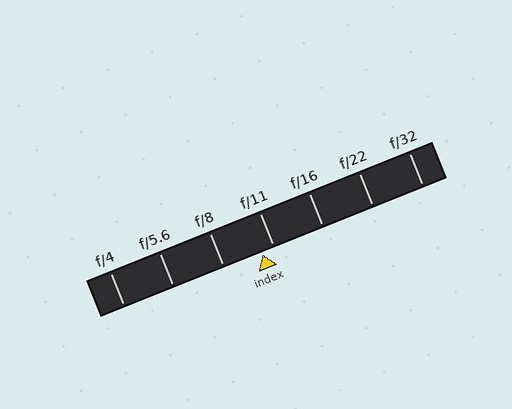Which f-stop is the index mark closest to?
The index mark is closest to f/11.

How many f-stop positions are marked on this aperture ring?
There are 7 f-stop positions marked.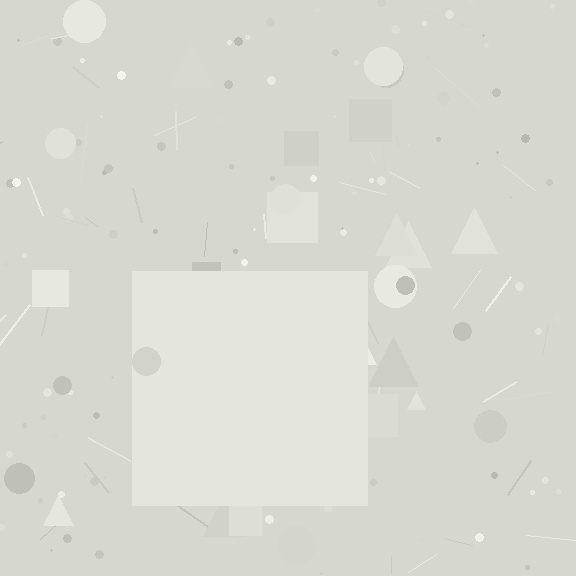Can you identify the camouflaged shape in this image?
The camouflaged shape is a square.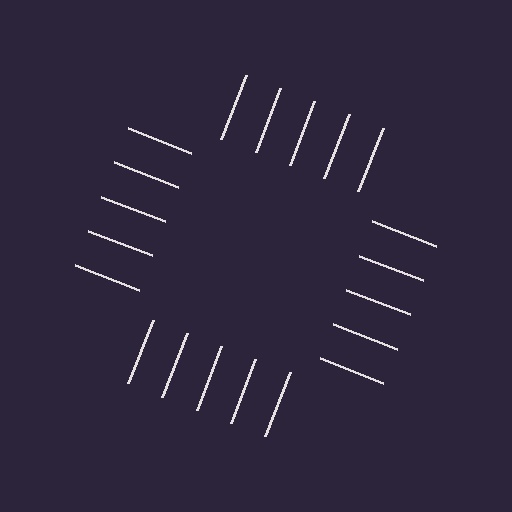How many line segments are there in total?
20 — 5 along each of the 4 edges.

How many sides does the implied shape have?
4 sides — the line-ends trace a square.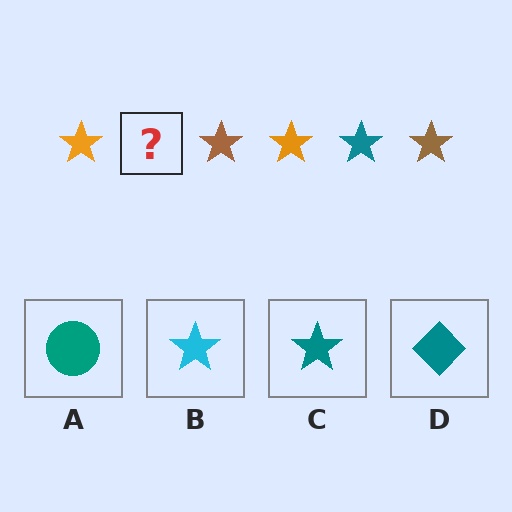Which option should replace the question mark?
Option C.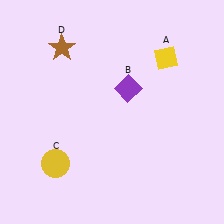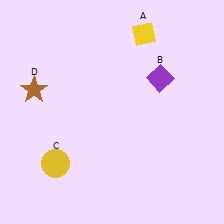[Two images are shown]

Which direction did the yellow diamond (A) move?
The yellow diamond (A) moved up.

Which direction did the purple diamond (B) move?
The purple diamond (B) moved right.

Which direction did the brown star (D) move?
The brown star (D) moved down.